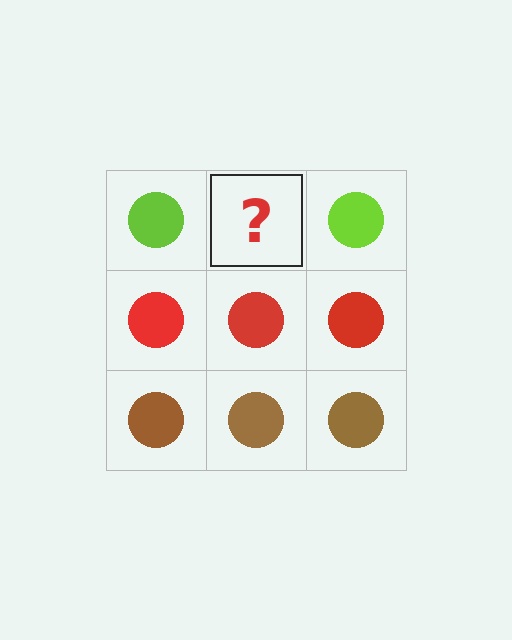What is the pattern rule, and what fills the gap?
The rule is that each row has a consistent color. The gap should be filled with a lime circle.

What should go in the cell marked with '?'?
The missing cell should contain a lime circle.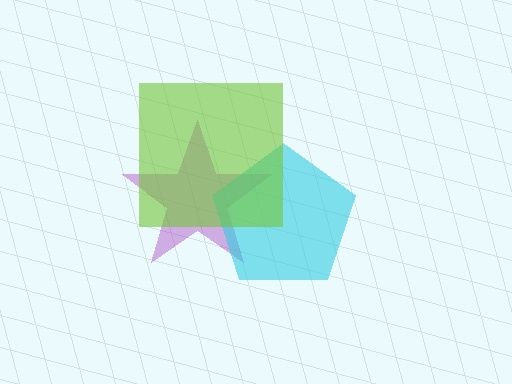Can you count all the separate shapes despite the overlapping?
Yes, there are 3 separate shapes.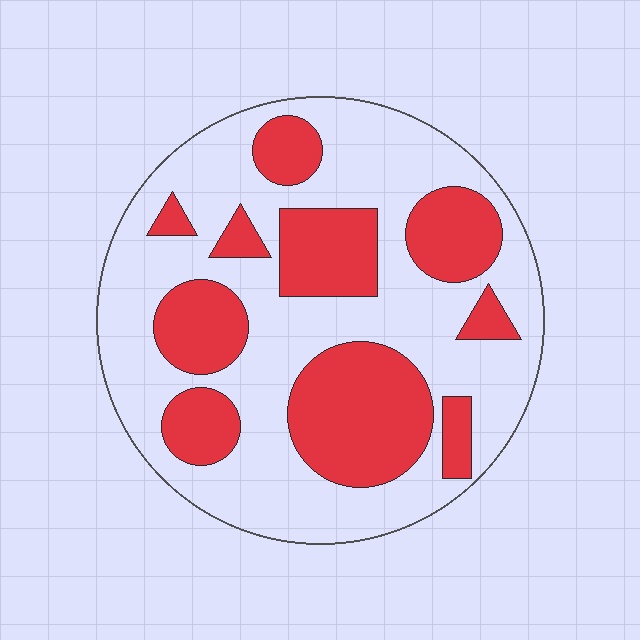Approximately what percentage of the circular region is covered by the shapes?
Approximately 35%.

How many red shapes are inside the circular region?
10.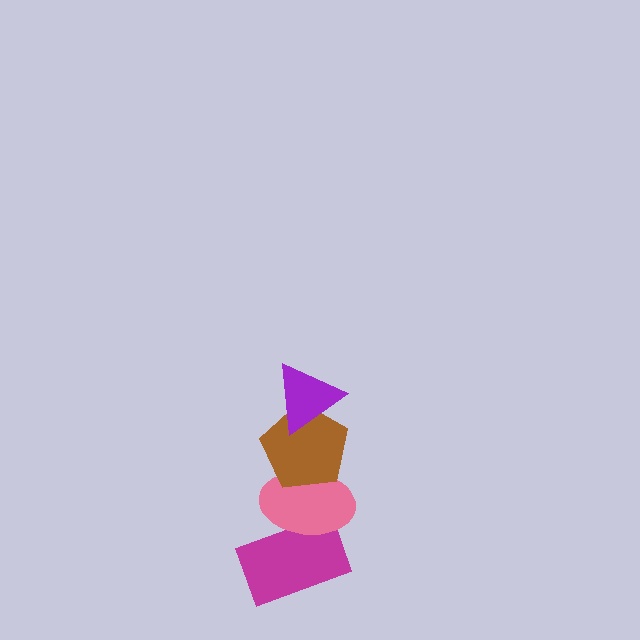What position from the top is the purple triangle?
The purple triangle is 1st from the top.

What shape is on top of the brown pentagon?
The purple triangle is on top of the brown pentagon.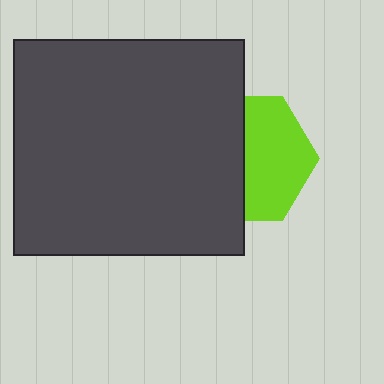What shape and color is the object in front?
The object in front is a dark gray rectangle.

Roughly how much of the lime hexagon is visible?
About half of it is visible (roughly 51%).